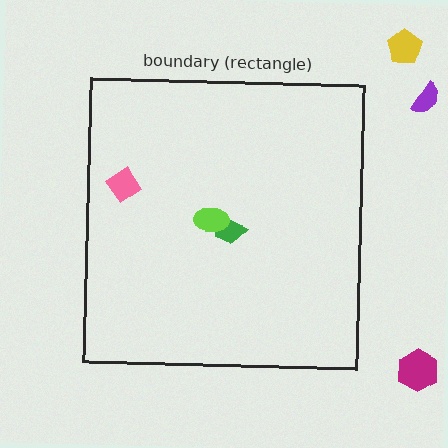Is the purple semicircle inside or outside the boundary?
Outside.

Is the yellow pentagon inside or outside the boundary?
Outside.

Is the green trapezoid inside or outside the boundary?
Inside.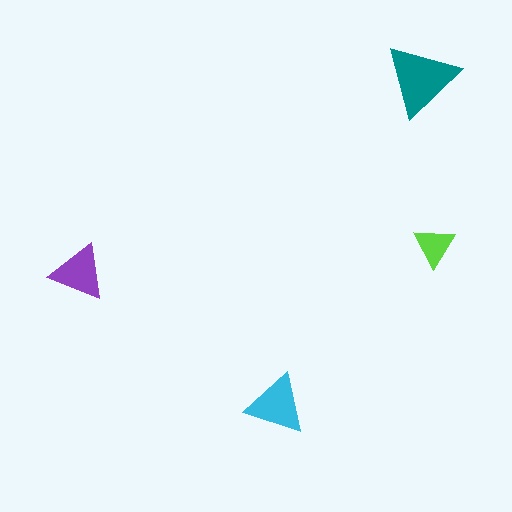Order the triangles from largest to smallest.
the teal one, the cyan one, the purple one, the lime one.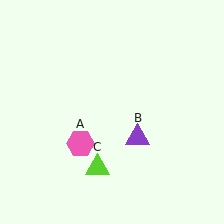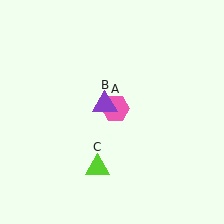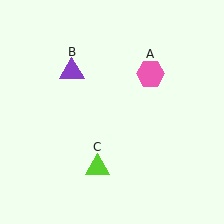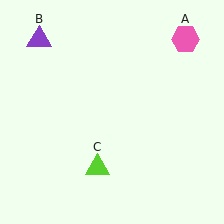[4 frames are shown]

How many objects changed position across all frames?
2 objects changed position: pink hexagon (object A), purple triangle (object B).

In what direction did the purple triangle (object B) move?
The purple triangle (object B) moved up and to the left.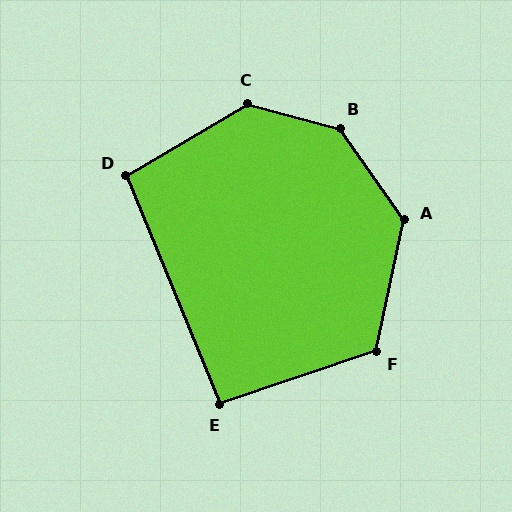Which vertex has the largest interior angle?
B, at approximately 140 degrees.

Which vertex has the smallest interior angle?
E, at approximately 93 degrees.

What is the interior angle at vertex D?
Approximately 99 degrees (obtuse).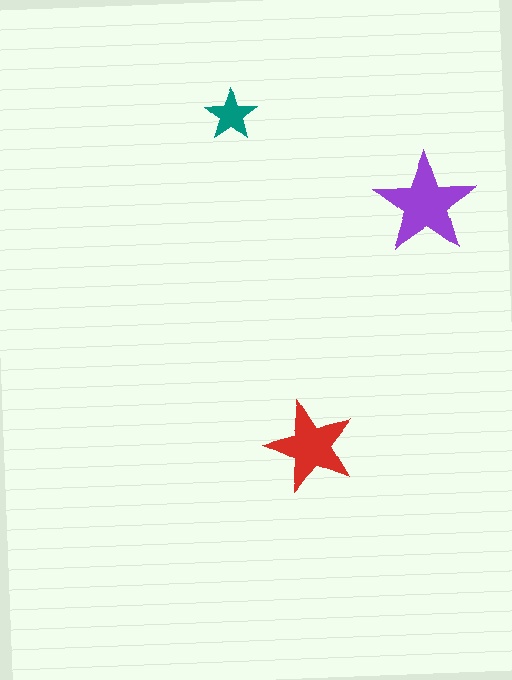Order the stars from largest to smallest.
the purple one, the red one, the teal one.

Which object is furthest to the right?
The purple star is rightmost.